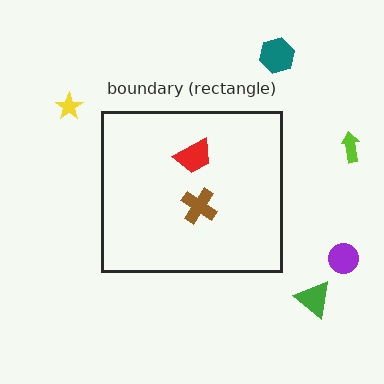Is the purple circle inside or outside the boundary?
Outside.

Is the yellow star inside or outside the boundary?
Outside.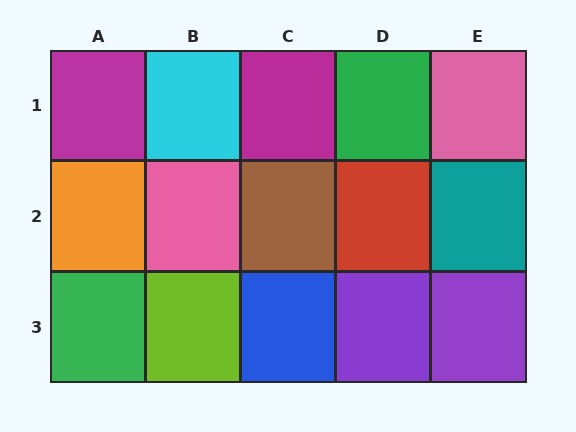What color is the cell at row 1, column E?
Pink.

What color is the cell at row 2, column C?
Brown.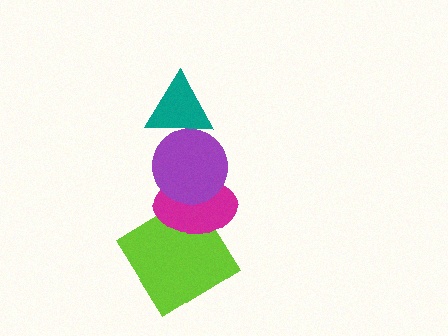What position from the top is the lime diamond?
The lime diamond is 4th from the top.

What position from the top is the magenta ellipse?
The magenta ellipse is 3rd from the top.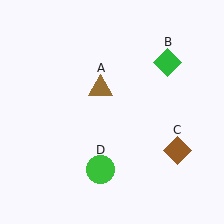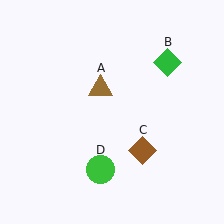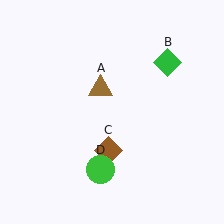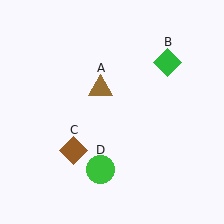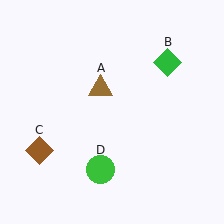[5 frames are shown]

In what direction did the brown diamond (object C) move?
The brown diamond (object C) moved left.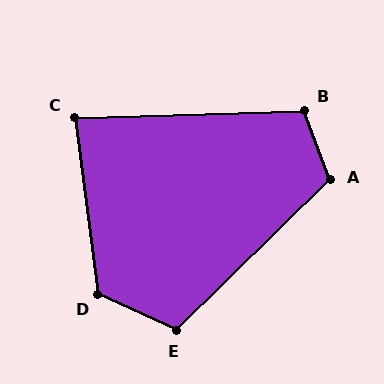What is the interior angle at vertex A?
Approximately 114 degrees (obtuse).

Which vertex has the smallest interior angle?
C, at approximately 84 degrees.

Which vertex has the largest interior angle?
D, at approximately 122 degrees.